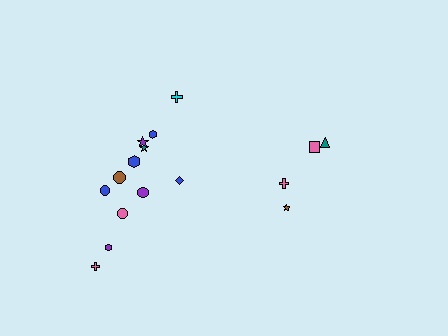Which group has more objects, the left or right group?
The left group.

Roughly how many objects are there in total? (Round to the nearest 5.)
Roughly 15 objects in total.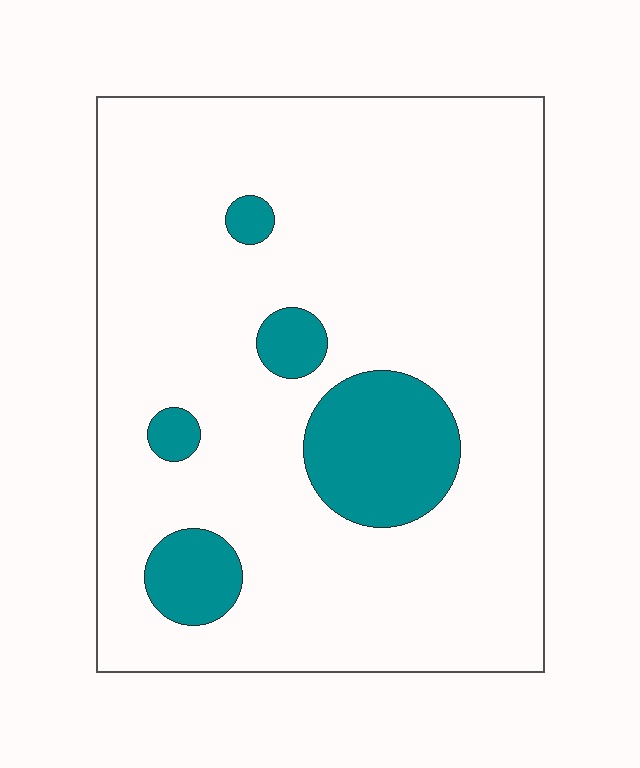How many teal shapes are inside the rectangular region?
5.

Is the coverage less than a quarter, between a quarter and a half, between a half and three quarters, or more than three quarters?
Less than a quarter.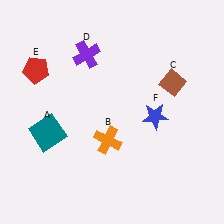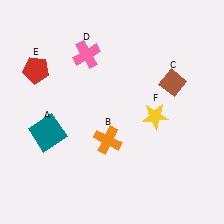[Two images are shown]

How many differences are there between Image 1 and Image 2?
There are 2 differences between the two images.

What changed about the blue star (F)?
In Image 1, F is blue. In Image 2, it changed to yellow.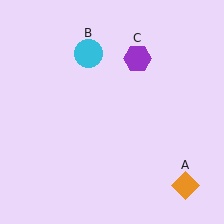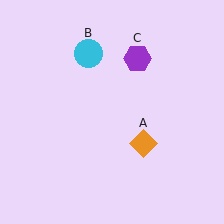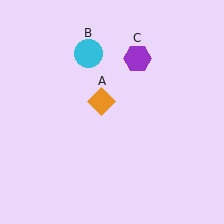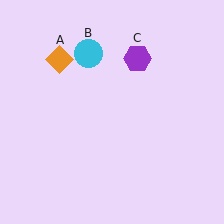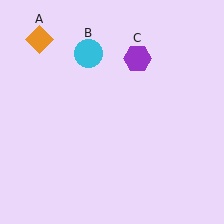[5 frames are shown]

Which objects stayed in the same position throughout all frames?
Cyan circle (object B) and purple hexagon (object C) remained stationary.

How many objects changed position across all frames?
1 object changed position: orange diamond (object A).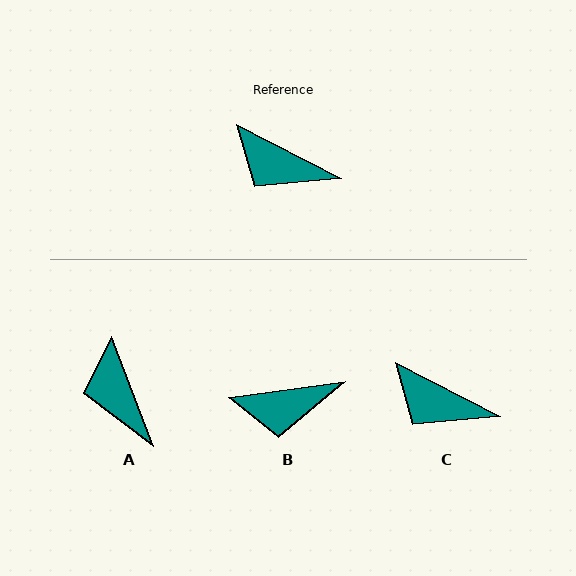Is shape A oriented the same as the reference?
No, it is off by about 42 degrees.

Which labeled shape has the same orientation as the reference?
C.